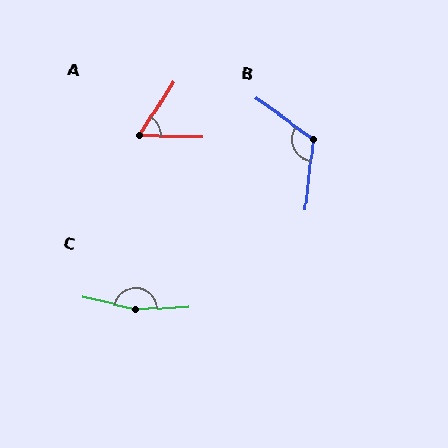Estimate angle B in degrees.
Approximately 120 degrees.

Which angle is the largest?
C, at approximately 163 degrees.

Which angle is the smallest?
A, at approximately 59 degrees.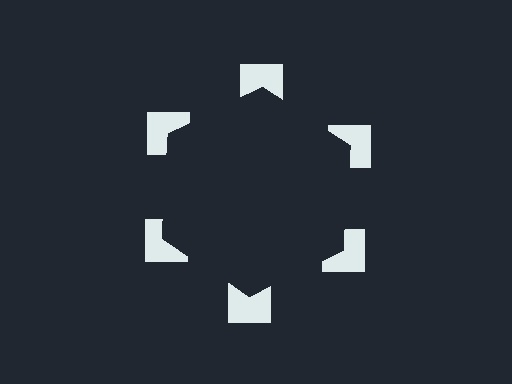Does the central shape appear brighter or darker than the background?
It typically appears slightly darker than the background, even though no actual brightness change is drawn.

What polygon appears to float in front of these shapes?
An illusory hexagon — its edges are inferred from the aligned wedge cuts in the notched squares, not physically drawn.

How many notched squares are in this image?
There are 6 — one at each vertex of the illusory hexagon.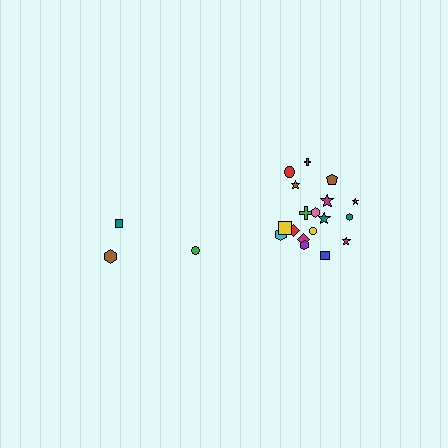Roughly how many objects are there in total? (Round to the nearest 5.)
Roughly 20 objects in total.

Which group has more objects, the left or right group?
The right group.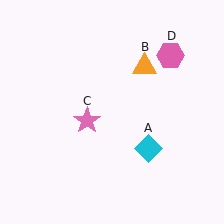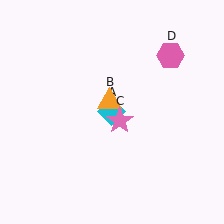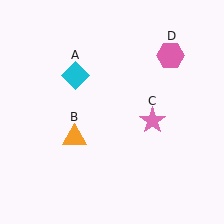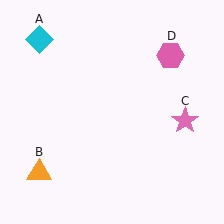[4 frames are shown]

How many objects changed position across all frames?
3 objects changed position: cyan diamond (object A), orange triangle (object B), pink star (object C).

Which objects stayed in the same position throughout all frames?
Pink hexagon (object D) remained stationary.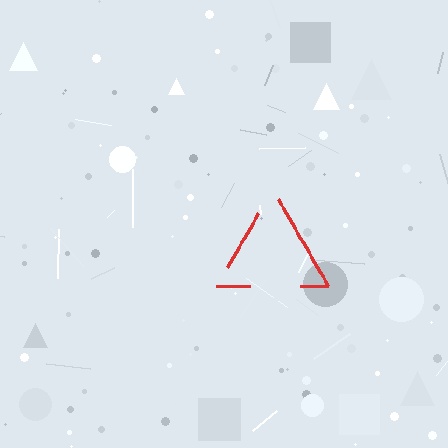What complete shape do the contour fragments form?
The contour fragments form a triangle.